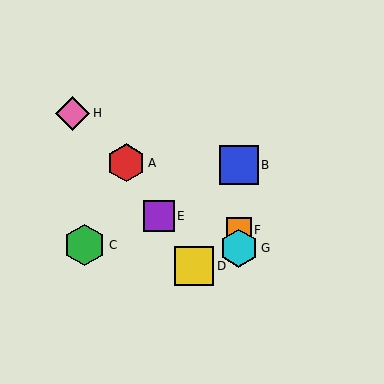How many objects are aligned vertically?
3 objects (B, F, G) are aligned vertically.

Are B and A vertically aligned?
No, B is at x≈239 and A is at x≈126.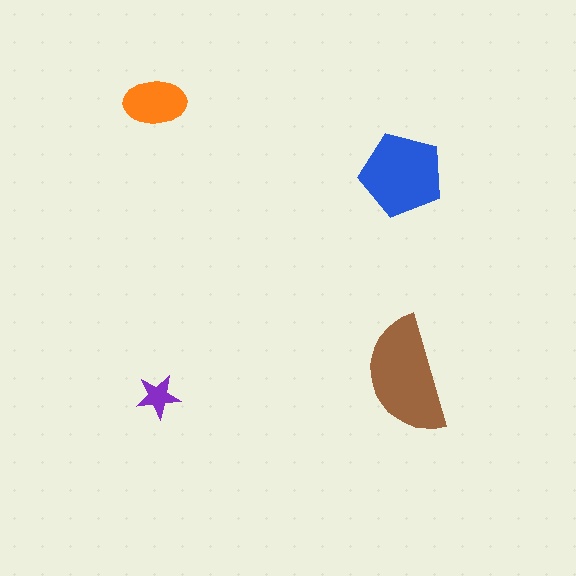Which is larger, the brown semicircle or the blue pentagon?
The brown semicircle.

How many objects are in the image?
There are 4 objects in the image.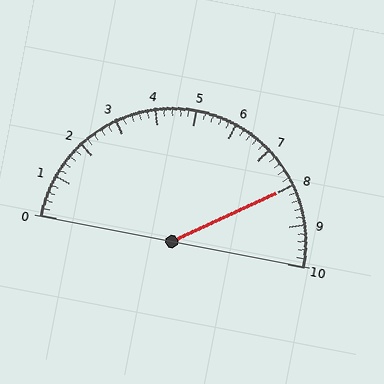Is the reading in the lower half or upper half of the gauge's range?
The reading is in the upper half of the range (0 to 10).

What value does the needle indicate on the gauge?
The needle indicates approximately 8.0.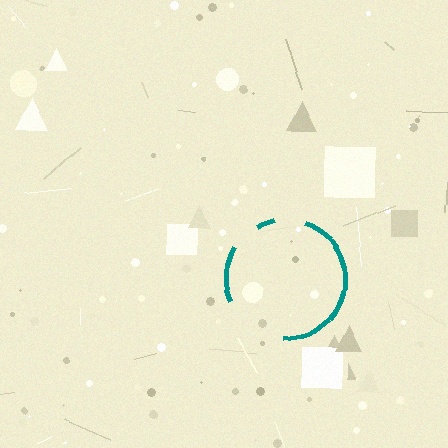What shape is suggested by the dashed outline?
The dashed outline suggests a circle.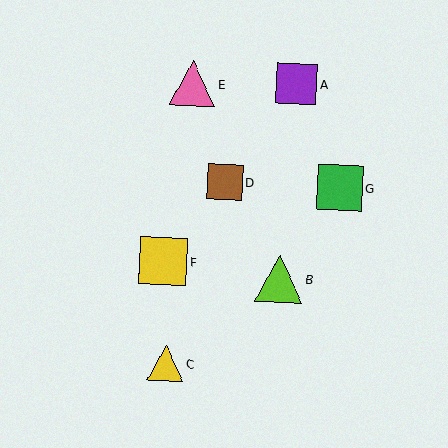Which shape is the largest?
The yellow square (labeled F) is the largest.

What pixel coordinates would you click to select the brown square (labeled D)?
Click at (225, 182) to select the brown square D.